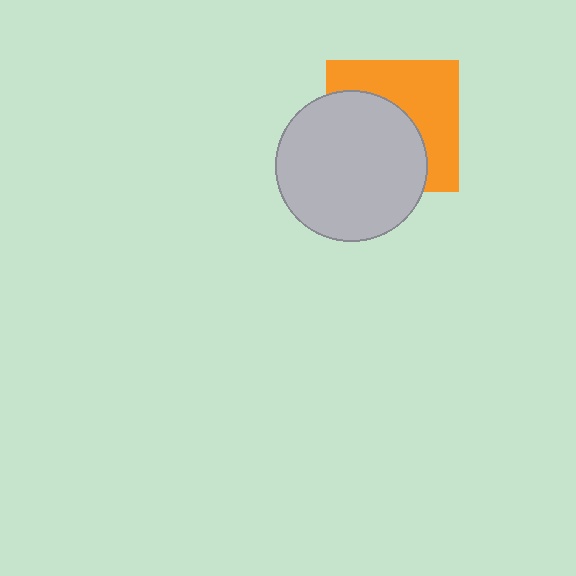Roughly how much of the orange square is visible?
About half of it is visible (roughly 49%).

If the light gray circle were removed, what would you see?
You would see the complete orange square.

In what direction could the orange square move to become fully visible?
The orange square could move toward the upper-right. That would shift it out from behind the light gray circle entirely.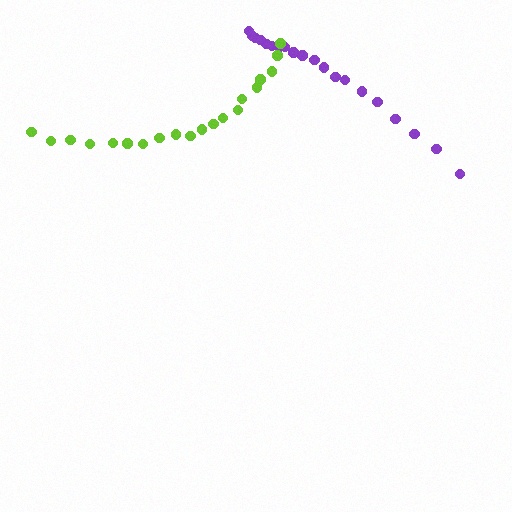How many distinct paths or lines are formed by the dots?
There are 2 distinct paths.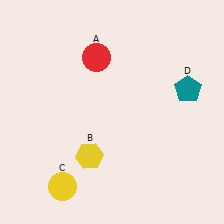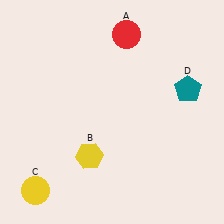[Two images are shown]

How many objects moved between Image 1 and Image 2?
2 objects moved between the two images.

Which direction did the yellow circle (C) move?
The yellow circle (C) moved left.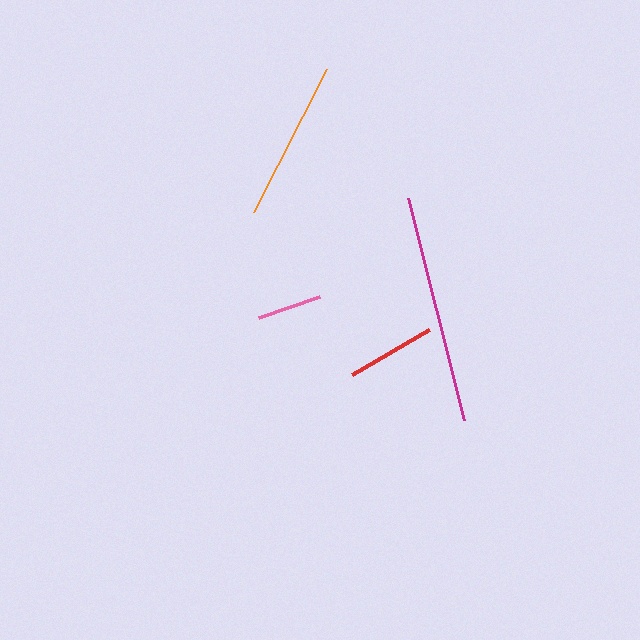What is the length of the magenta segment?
The magenta segment is approximately 230 pixels long.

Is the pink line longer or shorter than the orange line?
The orange line is longer than the pink line.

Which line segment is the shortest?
The pink line is the shortest at approximately 65 pixels.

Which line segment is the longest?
The magenta line is the longest at approximately 230 pixels.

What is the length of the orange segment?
The orange segment is approximately 160 pixels long.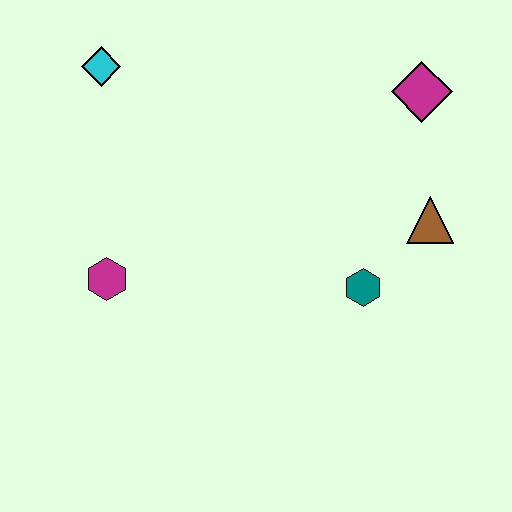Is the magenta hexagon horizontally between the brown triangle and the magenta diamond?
No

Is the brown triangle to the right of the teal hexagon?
Yes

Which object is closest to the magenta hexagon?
The cyan diamond is closest to the magenta hexagon.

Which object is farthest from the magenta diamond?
The magenta hexagon is farthest from the magenta diamond.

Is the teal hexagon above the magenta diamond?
No